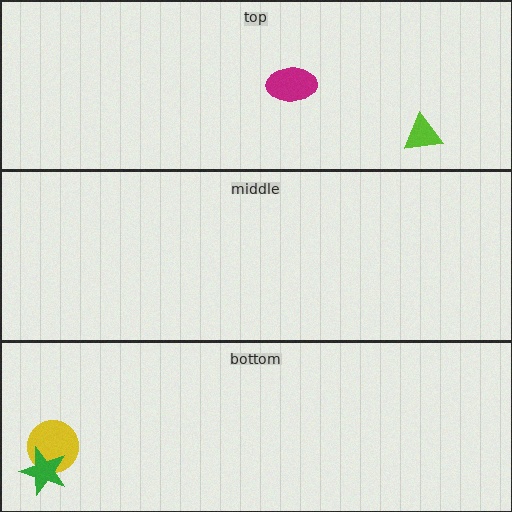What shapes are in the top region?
The magenta ellipse, the lime triangle.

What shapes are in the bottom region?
The yellow circle, the green star.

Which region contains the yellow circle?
The bottom region.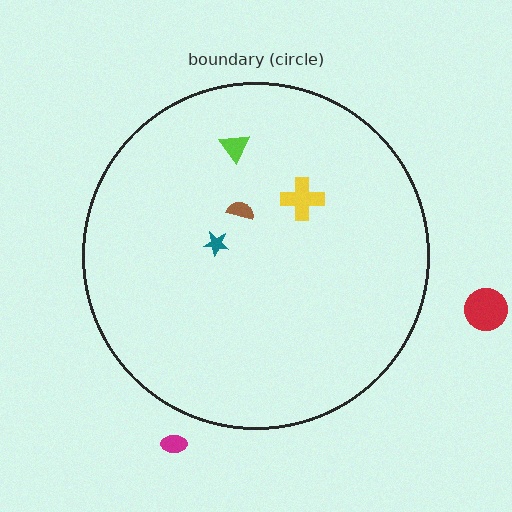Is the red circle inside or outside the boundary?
Outside.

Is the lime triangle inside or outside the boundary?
Inside.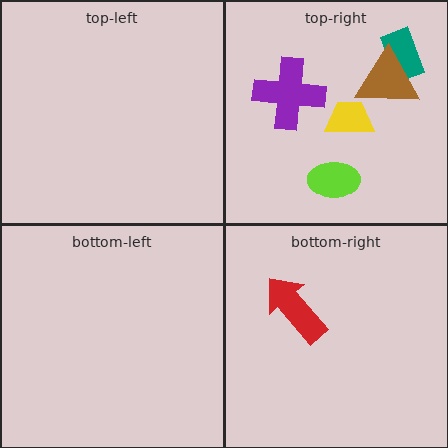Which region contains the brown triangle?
The top-right region.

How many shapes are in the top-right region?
5.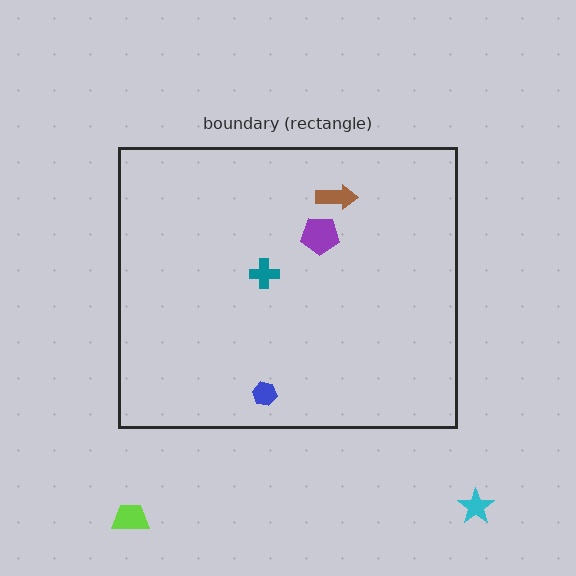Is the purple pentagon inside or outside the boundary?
Inside.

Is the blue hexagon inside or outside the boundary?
Inside.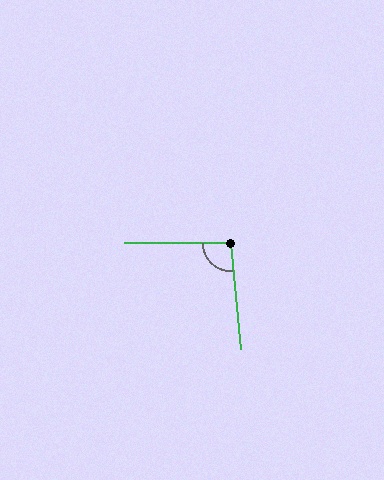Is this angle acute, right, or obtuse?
It is obtuse.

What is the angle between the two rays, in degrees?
Approximately 95 degrees.